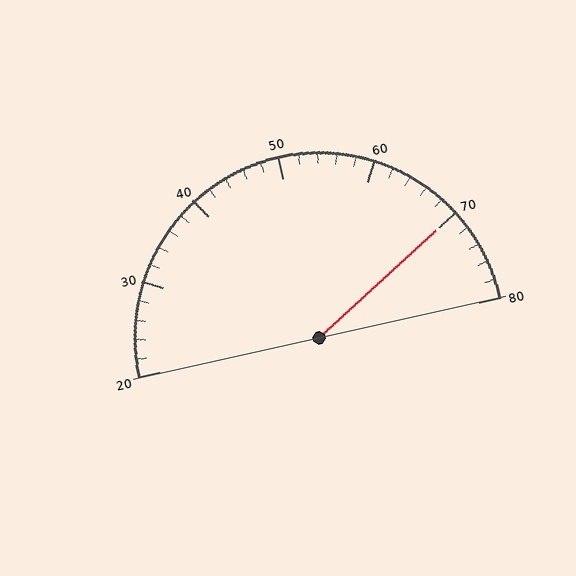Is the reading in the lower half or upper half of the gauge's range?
The reading is in the upper half of the range (20 to 80).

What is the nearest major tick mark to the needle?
The nearest major tick mark is 70.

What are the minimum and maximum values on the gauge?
The gauge ranges from 20 to 80.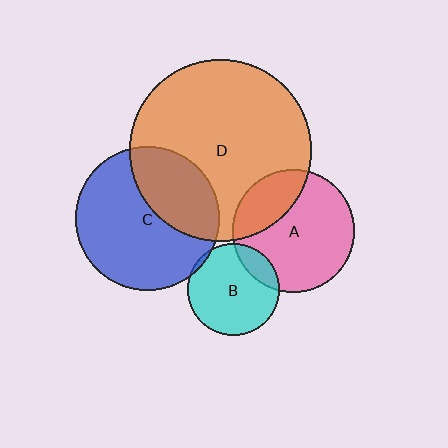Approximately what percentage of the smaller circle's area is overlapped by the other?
Approximately 15%.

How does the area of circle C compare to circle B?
Approximately 2.5 times.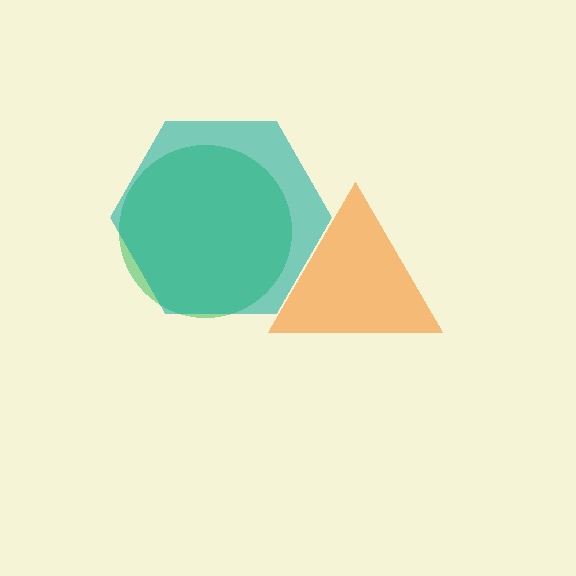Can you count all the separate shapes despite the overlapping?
Yes, there are 3 separate shapes.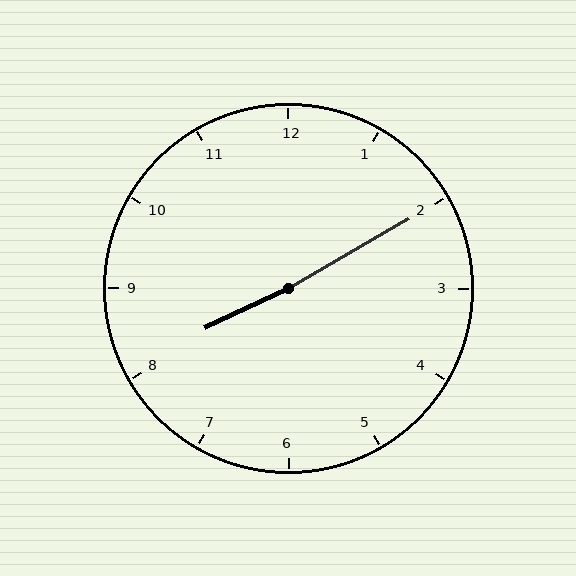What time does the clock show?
8:10.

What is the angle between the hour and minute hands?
Approximately 175 degrees.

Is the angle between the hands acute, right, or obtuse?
It is obtuse.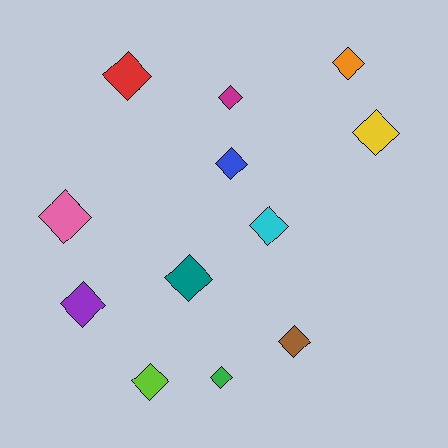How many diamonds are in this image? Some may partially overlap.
There are 12 diamonds.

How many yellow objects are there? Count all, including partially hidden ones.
There is 1 yellow object.